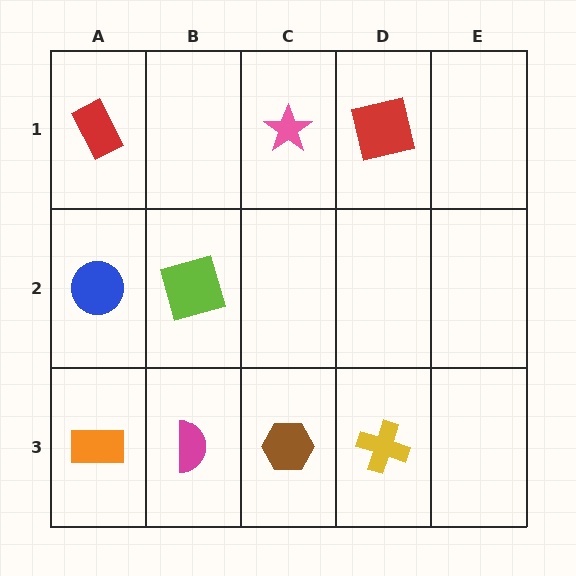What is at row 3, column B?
A magenta semicircle.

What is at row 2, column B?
A lime square.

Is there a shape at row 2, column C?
No, that cell is empty.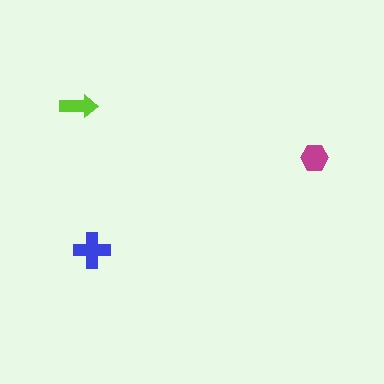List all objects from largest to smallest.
The blue cross, the magenta hexagon, the lime arrow.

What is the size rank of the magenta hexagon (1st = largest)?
2nd.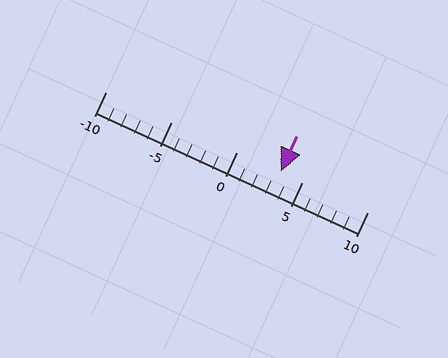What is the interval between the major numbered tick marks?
The major tick marks are spaced 5 units apart.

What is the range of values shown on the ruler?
The ruler shows values from -10 to 10.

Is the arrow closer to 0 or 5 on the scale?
The arrow is closer to 5.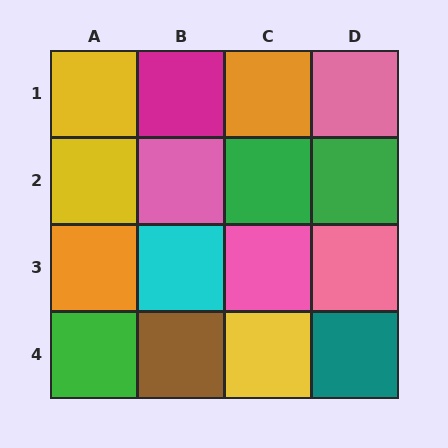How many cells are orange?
2 cells are orange.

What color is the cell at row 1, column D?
Pink.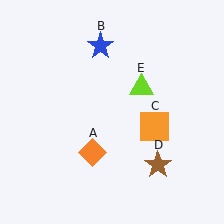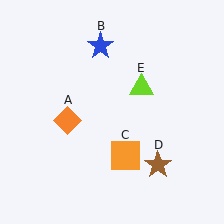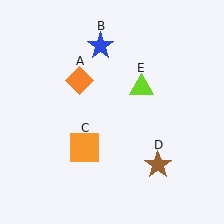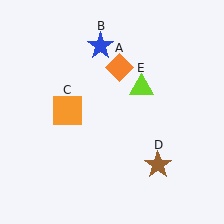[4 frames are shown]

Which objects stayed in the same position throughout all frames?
Blue star (object B) and brown star (object D) and lime triangle (object E) remained stationary.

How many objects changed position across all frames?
2 objects changed position: orange diamond (object A), orange square (object C).